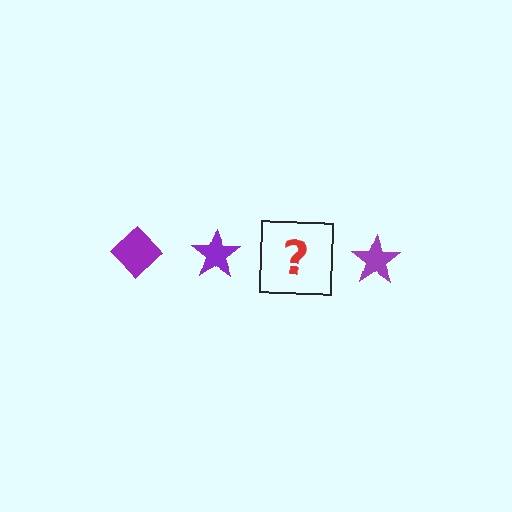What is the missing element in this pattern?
The missing element is a purple diamond.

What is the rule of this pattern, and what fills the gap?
The rule is that the pattern cycles through diamond, star shapes in purple. The gap should be filled with a purple diamond.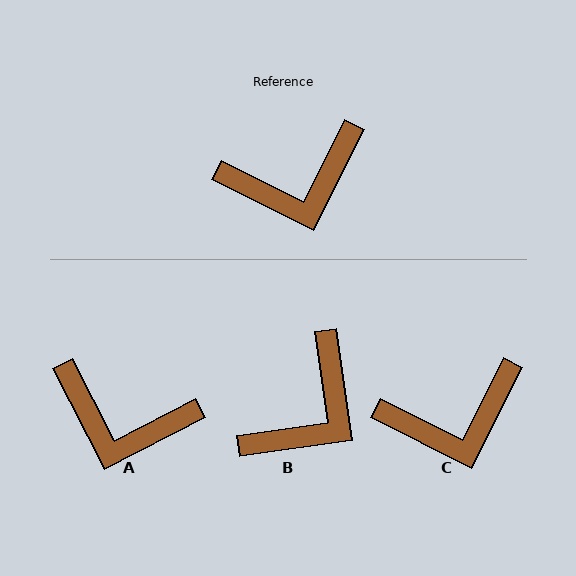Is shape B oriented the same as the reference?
No, it is off by about 35 degrees.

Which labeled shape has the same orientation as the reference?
C.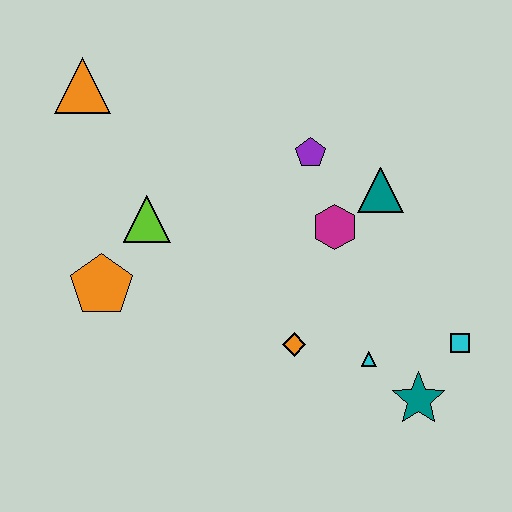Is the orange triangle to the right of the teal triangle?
No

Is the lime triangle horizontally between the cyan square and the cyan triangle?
No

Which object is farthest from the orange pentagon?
The cyan square is farthest from the orange pentagon.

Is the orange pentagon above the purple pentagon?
No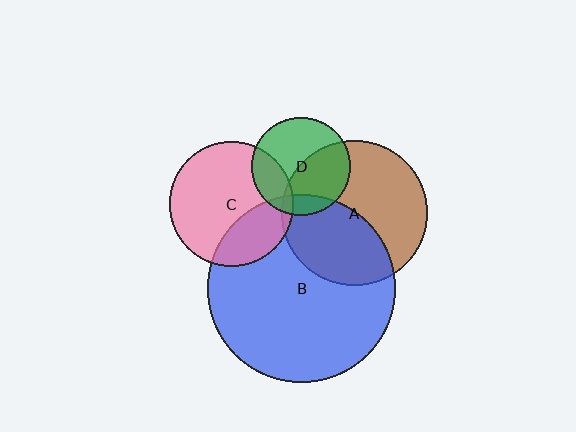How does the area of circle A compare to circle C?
Approximately 1.4 times.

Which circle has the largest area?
Circle B (blue).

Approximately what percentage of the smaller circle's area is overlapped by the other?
Approximately 45%.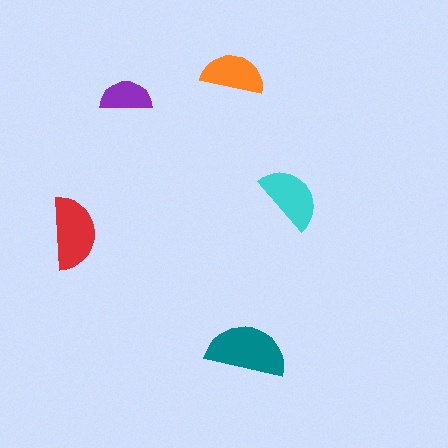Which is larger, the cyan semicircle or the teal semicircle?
The teal one.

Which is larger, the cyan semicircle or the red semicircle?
The red one.